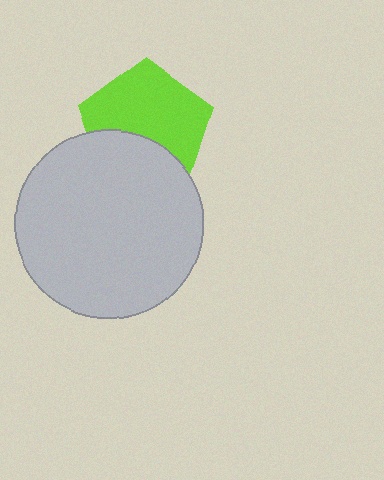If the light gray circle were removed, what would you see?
You would see the complete lime pentagon.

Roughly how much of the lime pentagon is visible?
About half of it is visible (roughly 64%).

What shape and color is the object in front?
The object in front is a light gray circle.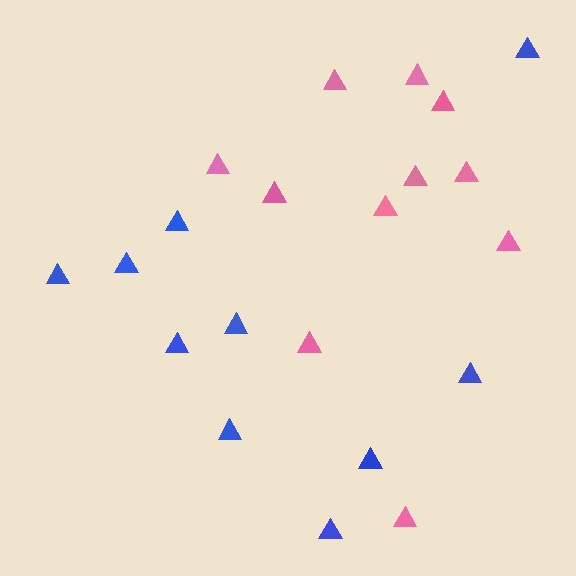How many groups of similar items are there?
There are 2 groups: one group of blue triangles (10) and one group of pink triangles (11).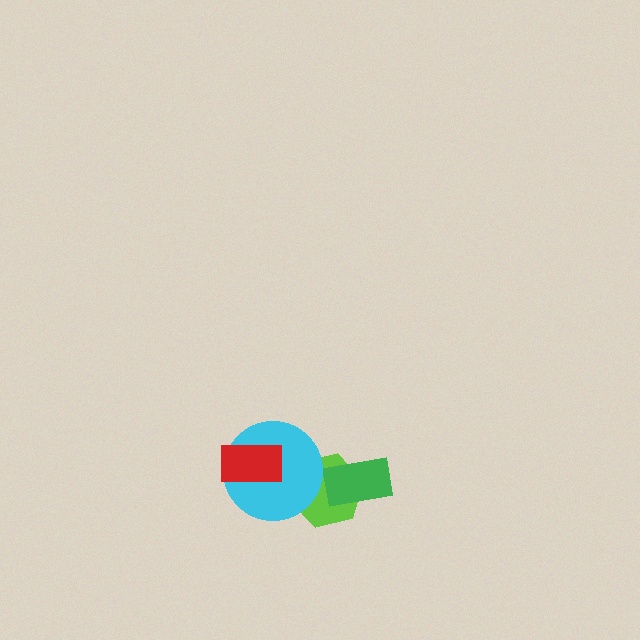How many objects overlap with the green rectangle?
1 object overlaps with the green rectangle.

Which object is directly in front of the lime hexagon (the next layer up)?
The green rectangle is directly in front of the lime hexagon.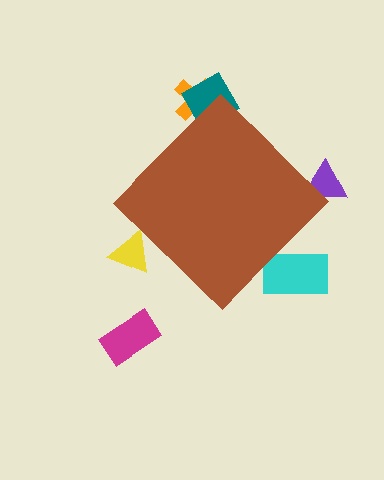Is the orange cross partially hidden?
Yes, the orange cross is partially hidden behind the brown diamond.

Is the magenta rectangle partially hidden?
No, the magenta rectangle is fully visible.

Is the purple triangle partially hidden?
Yes, the purple triangle is partially hidden behind the brown diamond.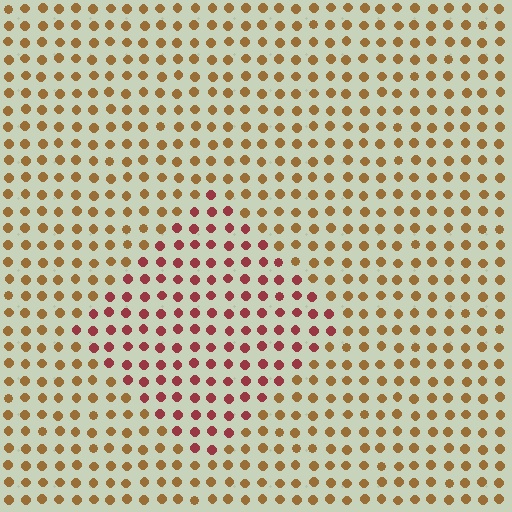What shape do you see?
I see a diamond.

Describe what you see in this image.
The image is filled with small brown elements in a uniform arrangement. A diamond-shaped region is visible where the elements are tinted to a slightly different hue, forming a subtle color boundary.